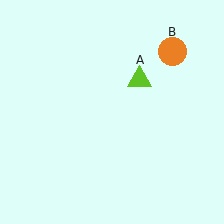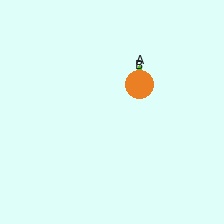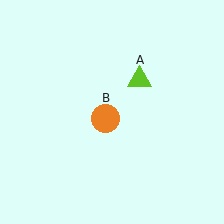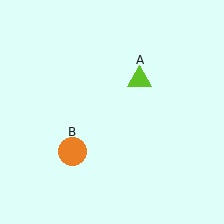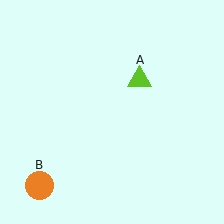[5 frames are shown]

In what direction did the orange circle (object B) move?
The orange circle (object B) moved down and to the left.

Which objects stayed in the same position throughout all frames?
Lime triangle (object A) remained stationary.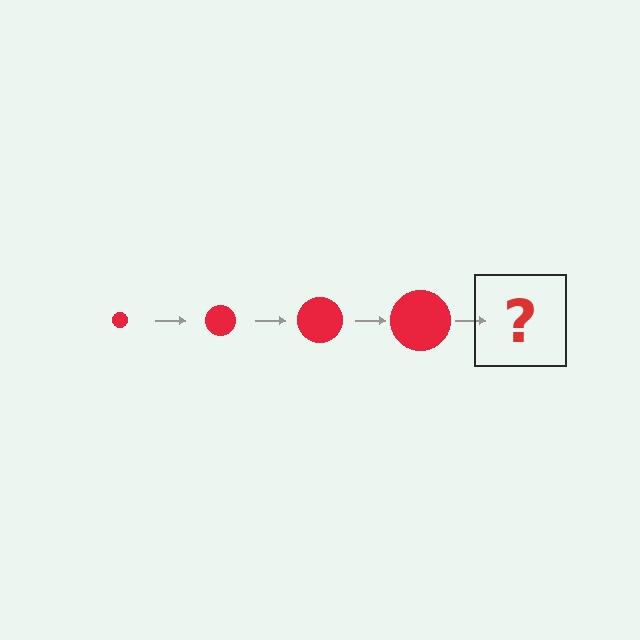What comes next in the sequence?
The next element should be a red circle, larger than the previous one.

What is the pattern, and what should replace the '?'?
The pattern is that the circle gets progressively larger each step. The '?' should be a red circle, larger than the previous one.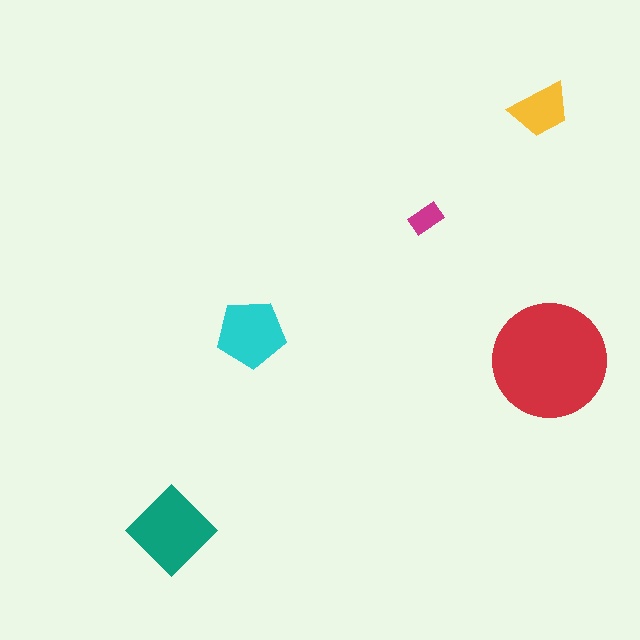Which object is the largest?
The red circle.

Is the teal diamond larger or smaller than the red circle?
Smaller.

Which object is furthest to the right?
The red circle is rightmost.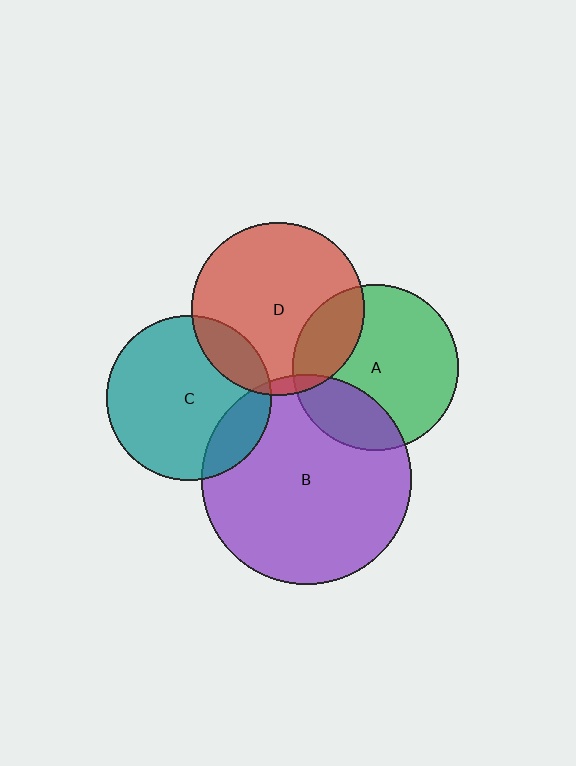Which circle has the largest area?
Circle B (purple).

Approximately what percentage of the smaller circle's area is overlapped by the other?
Approximately 15%.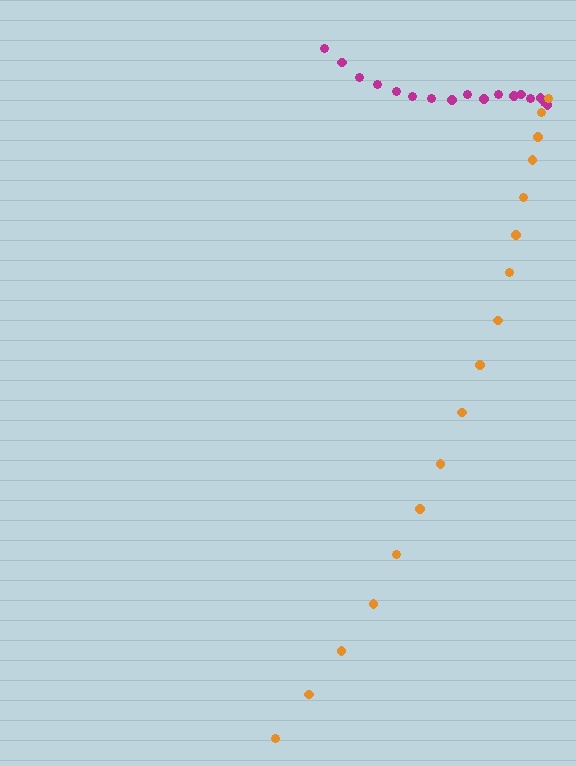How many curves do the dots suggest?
There are 2 distinct paths.